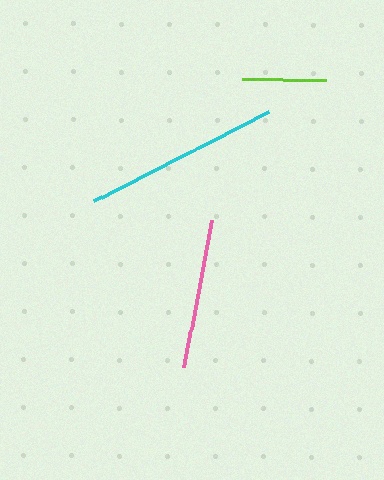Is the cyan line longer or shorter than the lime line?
The cyan line is longer than the lime line.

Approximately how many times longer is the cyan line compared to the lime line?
The cyan line is approximately 2.3 times the length of the lime line.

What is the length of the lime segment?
The lime segment is approximately 85 pixels long.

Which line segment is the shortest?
The lime line is the shortest at approximately 85 pixels.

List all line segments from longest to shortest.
From longest to shortest: cyan, pink, lime.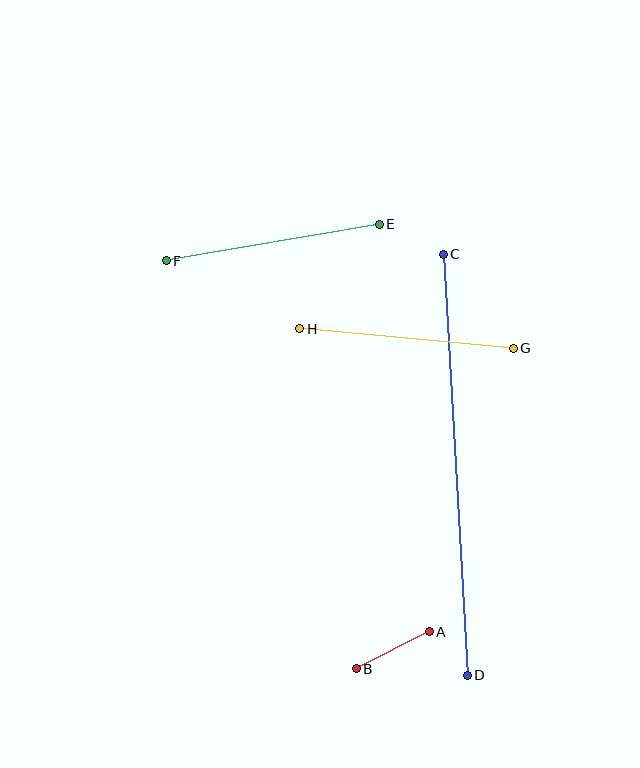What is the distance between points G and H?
The distance is approximately 215 pixels.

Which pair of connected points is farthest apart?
Points C and D are farthest apart.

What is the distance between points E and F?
The distance is approximately 216 pixels.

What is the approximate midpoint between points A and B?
The midpoint is at approximately (393, 650) pixels.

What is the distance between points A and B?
The distance is approximately 82 pixels.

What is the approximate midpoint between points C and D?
The midpoint is at approximately (455, 465) pixels.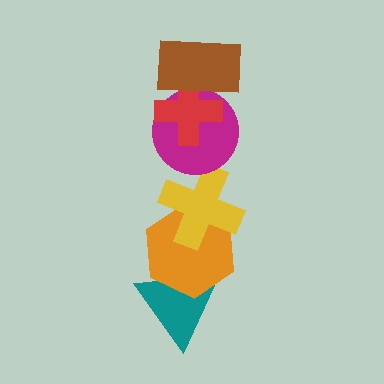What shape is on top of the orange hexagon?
The yellow cross is on top of the orange hexagon.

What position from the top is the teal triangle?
The teal triangle is 6th from the top.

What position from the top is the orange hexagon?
The orange hexagon is 5th from the top.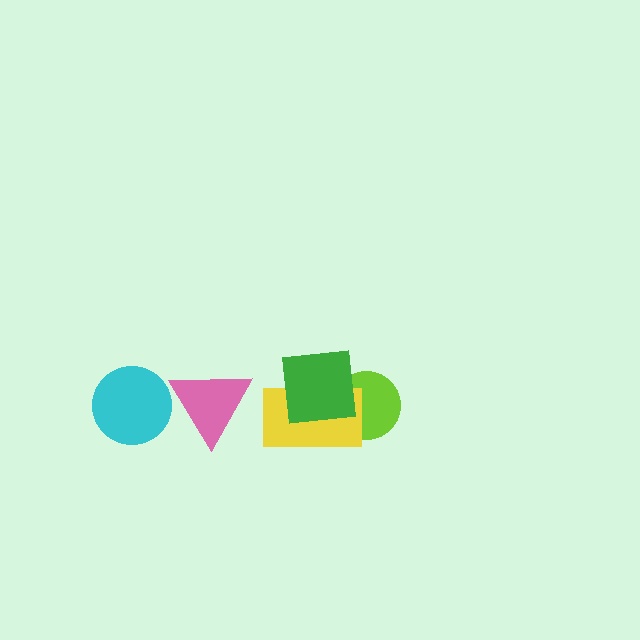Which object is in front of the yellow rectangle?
The green square is in front of the yellow rectangle.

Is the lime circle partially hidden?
Yes, it is partially covered by another shape.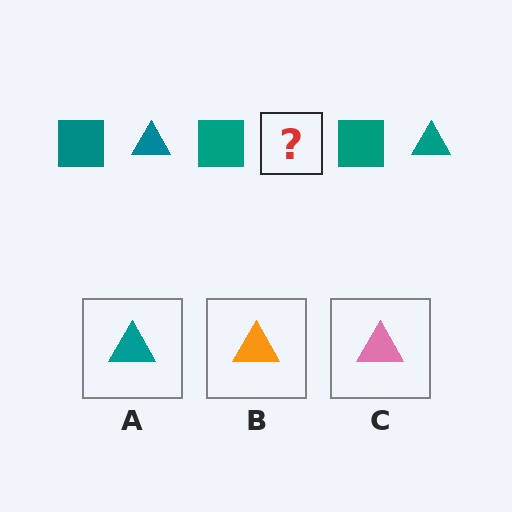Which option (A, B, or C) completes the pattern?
A.